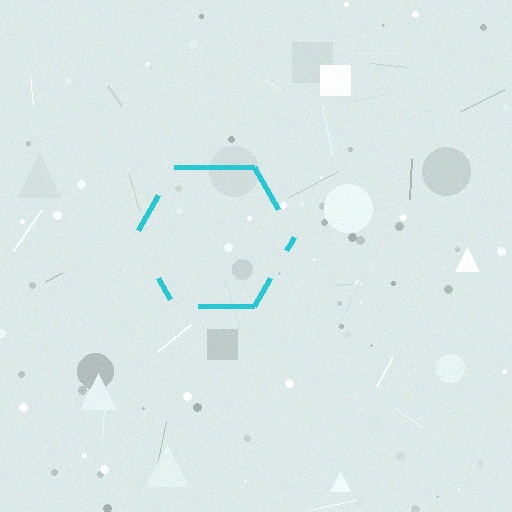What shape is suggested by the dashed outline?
The dashed outline suggests a hexagon.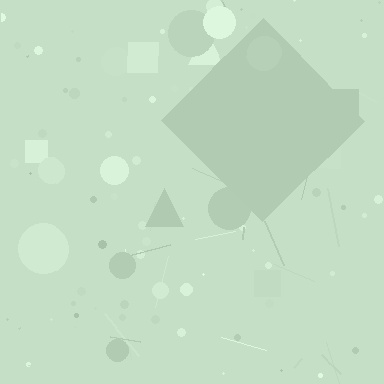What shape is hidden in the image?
A diamond is hidden in the image.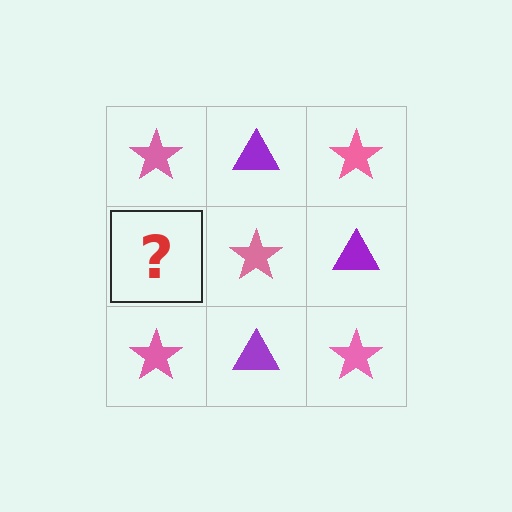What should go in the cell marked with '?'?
The missing cell should contain a purple triangle.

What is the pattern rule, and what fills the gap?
The rule is that it alternates pink star and purple triangle in a checkerboard pattern. The gap should be filled with a purple triangle.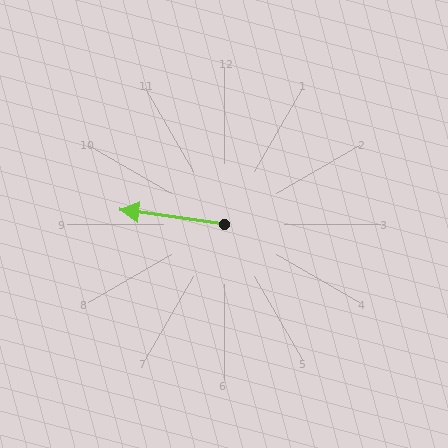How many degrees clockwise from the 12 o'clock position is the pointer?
Approximately 278 degrees.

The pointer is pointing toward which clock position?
Roughly 9 o'clock.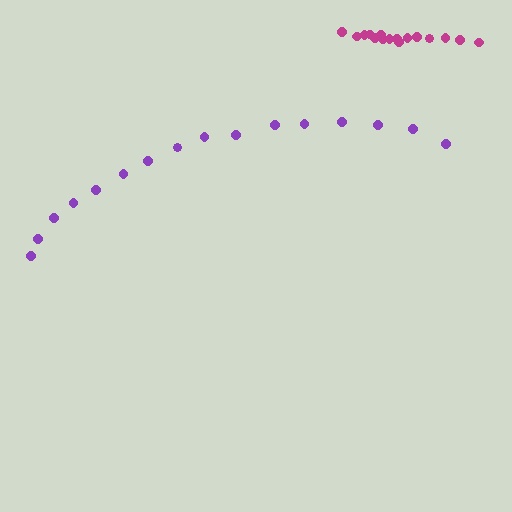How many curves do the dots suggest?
There are 2 distinct paths.